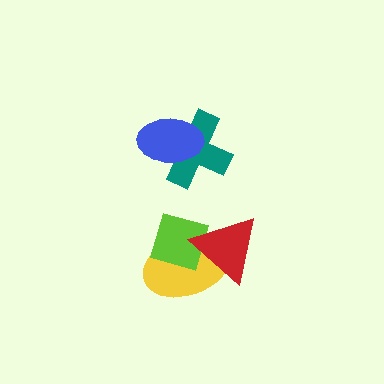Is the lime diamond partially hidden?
Yes, it is partially covered by another shape.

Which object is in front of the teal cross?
The blue ellipse is in front of the teal cross.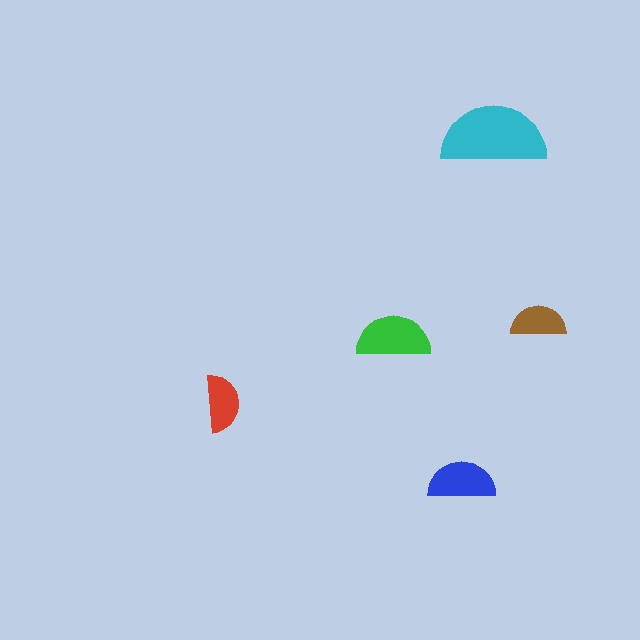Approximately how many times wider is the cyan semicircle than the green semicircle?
About 1.5 times wider.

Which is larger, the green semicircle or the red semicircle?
The green one.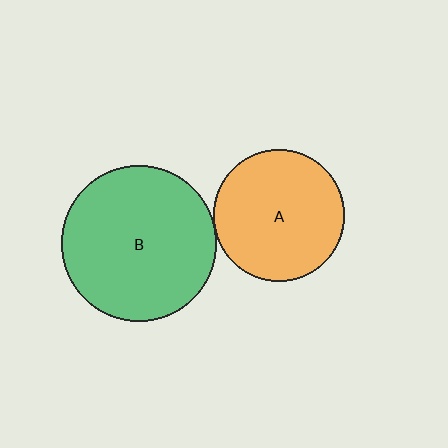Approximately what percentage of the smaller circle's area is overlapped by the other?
Approximately 5%.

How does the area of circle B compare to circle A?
Approximately 1.4 times.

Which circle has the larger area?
Circle B (green).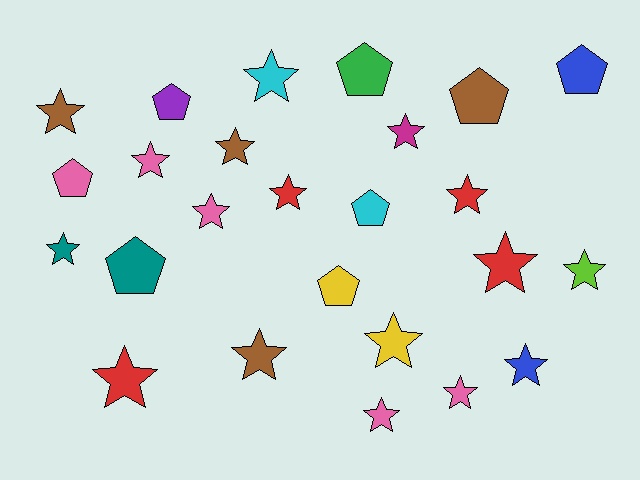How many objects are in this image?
There are 25 objects.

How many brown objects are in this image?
There are 4 brown objects.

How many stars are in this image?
There are 17 stars.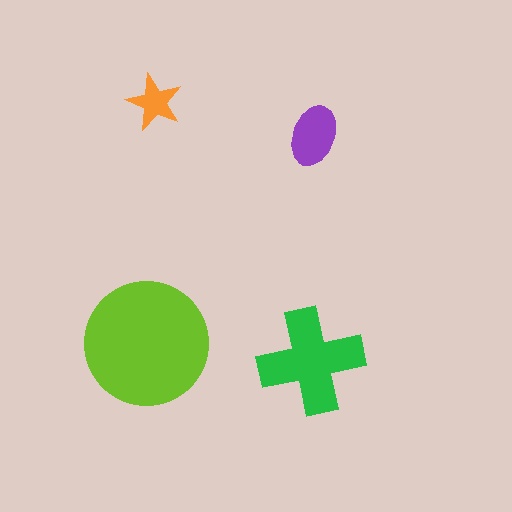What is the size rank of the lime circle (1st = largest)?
1st.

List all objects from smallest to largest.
The orange star, the purple ellipse, the green cross, the lime circle.